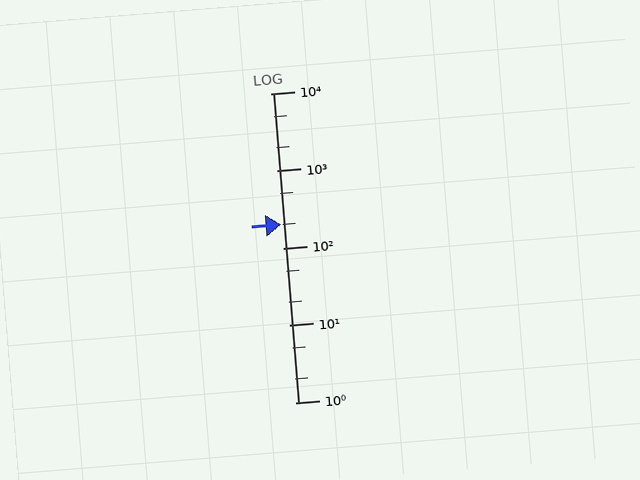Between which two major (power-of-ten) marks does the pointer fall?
The pointer is between 100 and 1000.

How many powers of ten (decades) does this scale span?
The scale spans 4 decades, from 1 to 10000.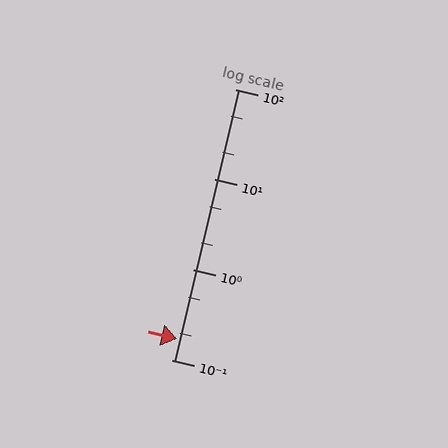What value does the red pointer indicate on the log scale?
The pointer indicates approximately 0.17.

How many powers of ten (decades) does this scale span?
The scale spans 3 decades, from 0.1 to 100.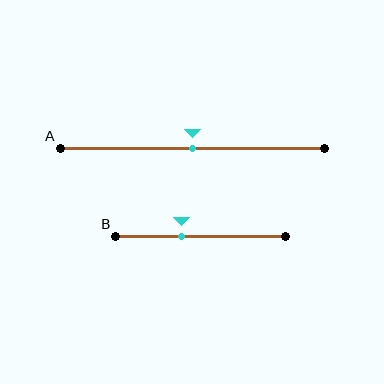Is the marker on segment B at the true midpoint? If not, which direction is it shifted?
No, the marker on segment B is shifted to the left by about 12% of the segment length.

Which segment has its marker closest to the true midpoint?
Segment A has its marker closest to the true midpoint.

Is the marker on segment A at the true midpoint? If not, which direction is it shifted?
Yes, the marker on segment A is at the true midpoint.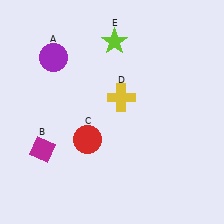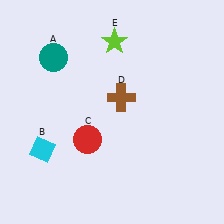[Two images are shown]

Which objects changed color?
A changed from purple to teal. B changed from magenta to cyan. D changed from yellow to brown.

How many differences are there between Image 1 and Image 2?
There are 3 differences between the two images.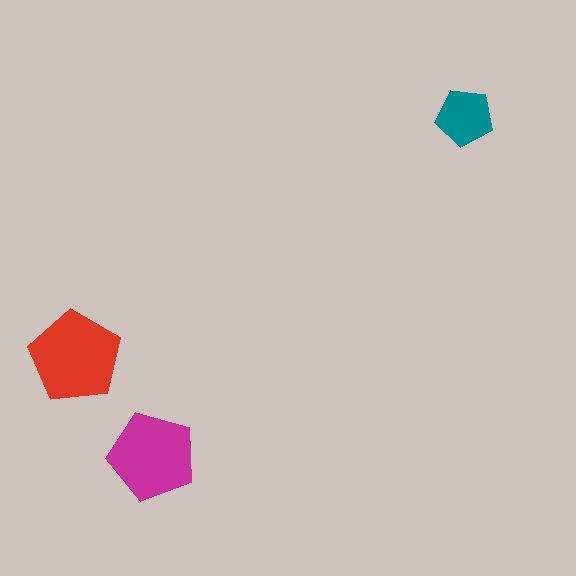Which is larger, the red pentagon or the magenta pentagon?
The red one.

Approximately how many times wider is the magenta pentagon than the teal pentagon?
About 1.5 times wider.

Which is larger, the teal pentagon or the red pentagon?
The red one.